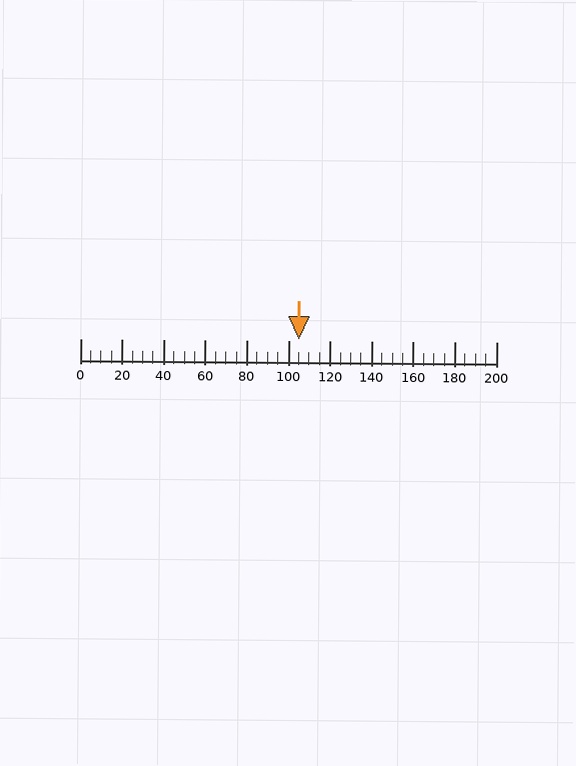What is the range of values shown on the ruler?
The ruler shows values from 0 to 200.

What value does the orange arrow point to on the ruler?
The orange arrow points to approximately 105.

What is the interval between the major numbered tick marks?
The major tick marks are spaced 20 units apart.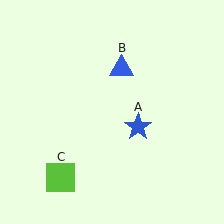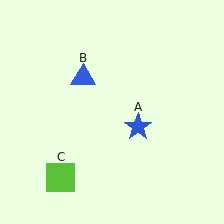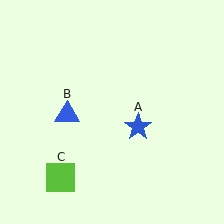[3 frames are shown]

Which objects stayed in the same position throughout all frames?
Blue star (object A) and lime square (object C) remained stationary.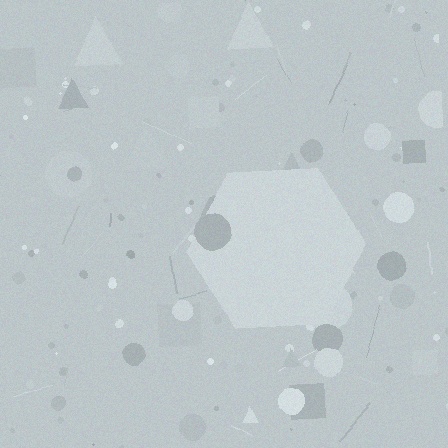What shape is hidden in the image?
A hexagon is hidden in the image.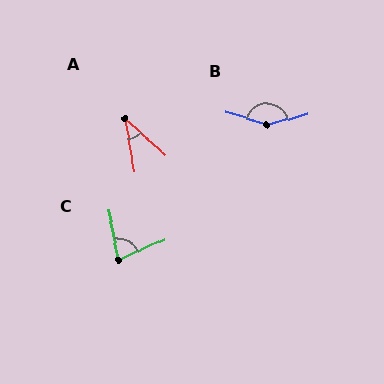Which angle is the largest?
B, at approximately 147 degrees.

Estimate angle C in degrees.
Approximately 77 degrees.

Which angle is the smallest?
A, at approximately 39 degrees.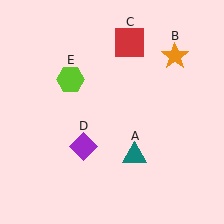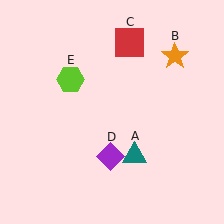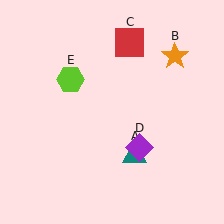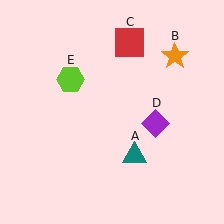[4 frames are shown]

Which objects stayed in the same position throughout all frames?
Teal triangle (object A) and orange star (object B) and red square (object C) and lime hexagon (object E) remained stationary.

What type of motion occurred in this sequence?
The purple diamond (object D) rotated counterclockwise around the center of the scene.